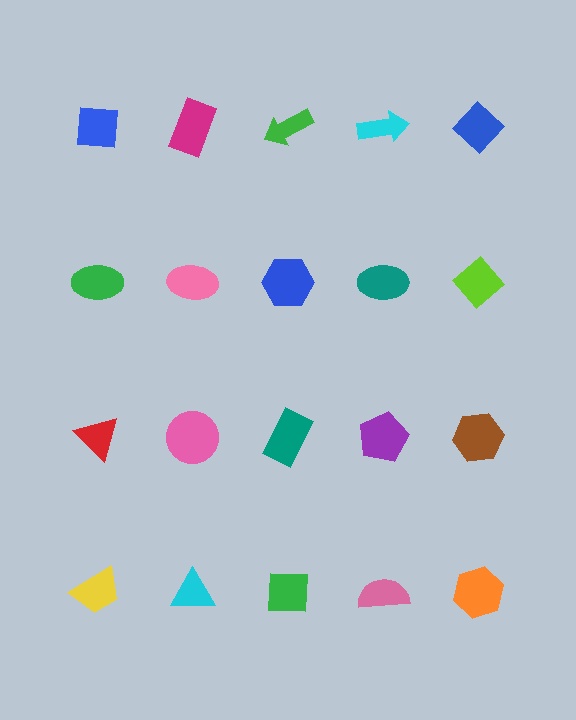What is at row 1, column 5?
A blue diamond.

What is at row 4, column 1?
A yellow trapezoid.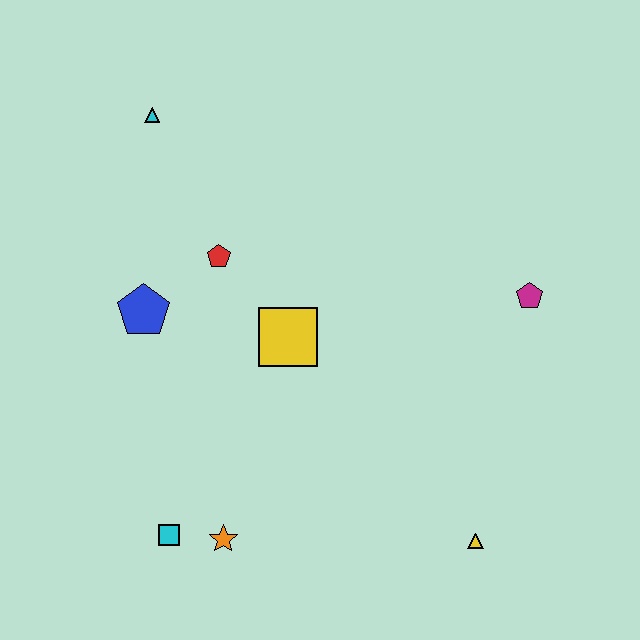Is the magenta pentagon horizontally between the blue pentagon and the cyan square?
No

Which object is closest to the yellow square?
The red pentagon is closest to the yellow square.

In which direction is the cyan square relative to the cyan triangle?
The cyan square is below the cyan triangle.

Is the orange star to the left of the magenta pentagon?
Yes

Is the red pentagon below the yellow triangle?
No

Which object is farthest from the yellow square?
The yellow triangle is farthest from the yellow square.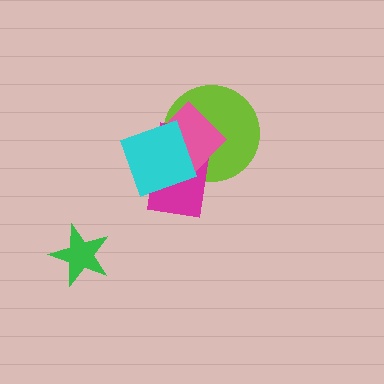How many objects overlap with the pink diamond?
3 objects overlap with the pink diamond.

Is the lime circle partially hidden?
Yes, it is partially covered by another shape.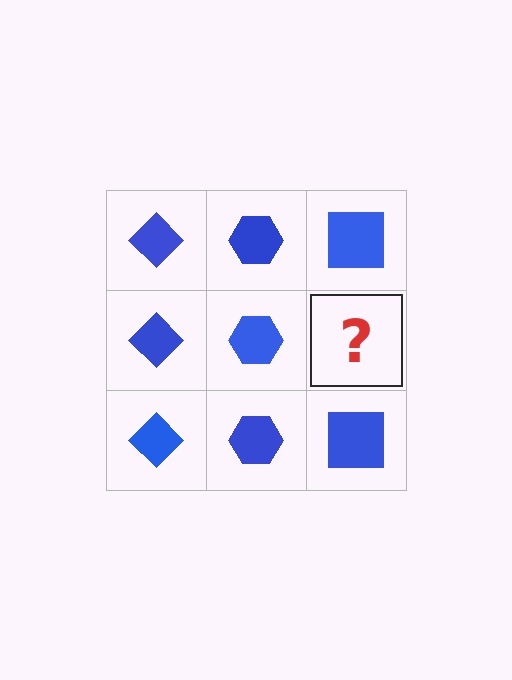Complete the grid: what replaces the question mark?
The question mark should be replaced with a blue square.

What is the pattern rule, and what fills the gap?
The rule is that each column has a consistent shape. The gap should be filled with a blue square.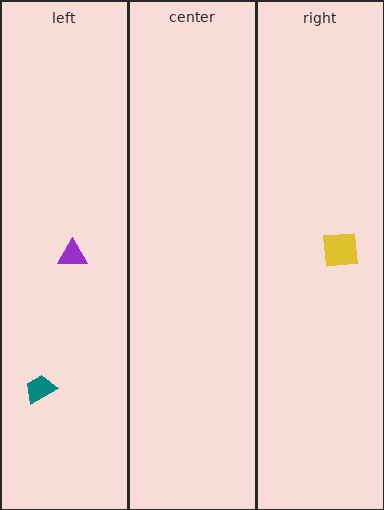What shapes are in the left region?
The teal trapezoid, the purple triangle.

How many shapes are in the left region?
2.